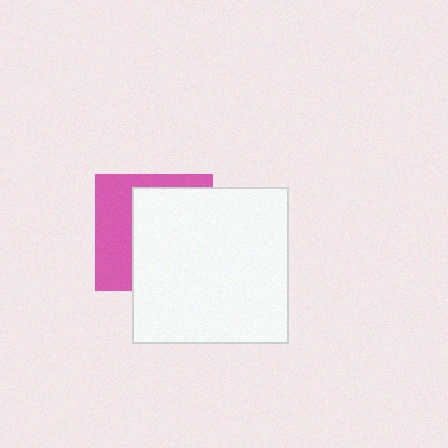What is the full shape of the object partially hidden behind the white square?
The partially hidden object is a pink square.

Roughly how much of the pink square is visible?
A small part of it is visible (roughly 39%).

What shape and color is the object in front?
The object in front is a white square.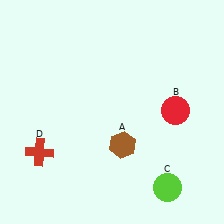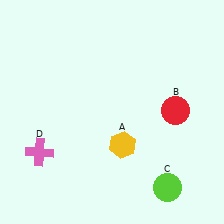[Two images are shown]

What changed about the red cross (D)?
In Image 1, D is red. In Image 2, it changed to pink.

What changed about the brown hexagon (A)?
In Image 1, A is brown. In Image 2, it changed to yellow.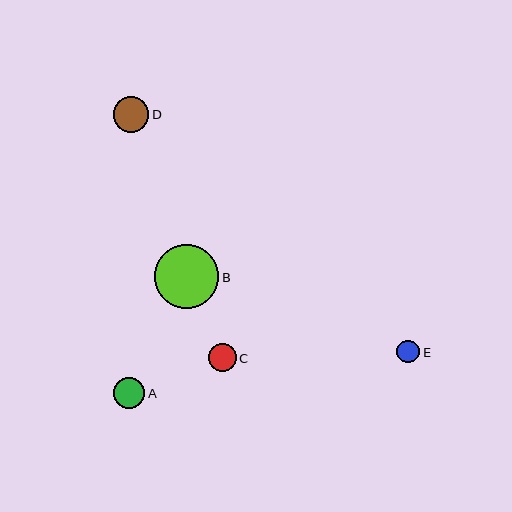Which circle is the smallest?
Circle E is the smallest with a size of approximately 23 pixels.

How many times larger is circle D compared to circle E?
Circle D is approximately 1.5 times the size of circle E.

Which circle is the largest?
Circle B is the largest with a size of approximately 64 pixels.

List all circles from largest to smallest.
From largest to smallest: B, D, A, C, E.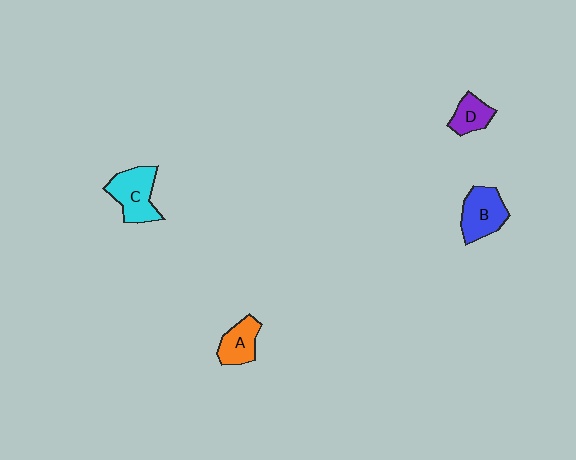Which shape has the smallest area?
Shape D (purple).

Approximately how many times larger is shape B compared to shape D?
Approximately 1.6 times.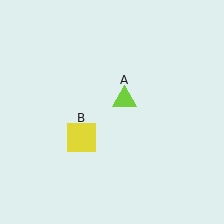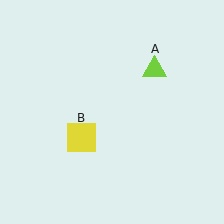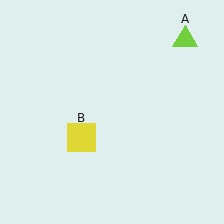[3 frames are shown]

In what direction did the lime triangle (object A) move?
The lime triangle (object A) moved up and to the right.